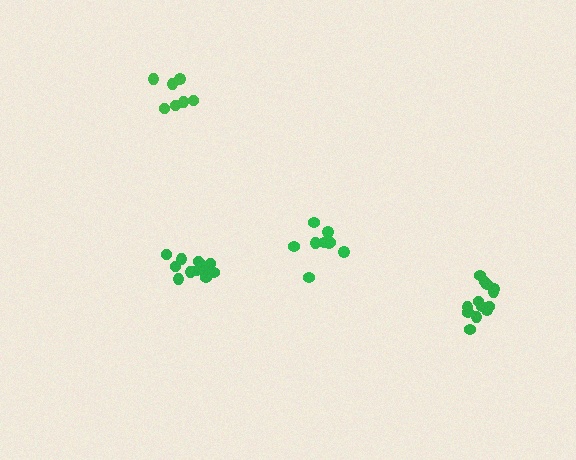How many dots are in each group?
Group 1: 7 dots, Group 2: 9 dots, Group 3: 13 dots, Group 4: 13 dots (42 total).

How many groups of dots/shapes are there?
There are 4 groups.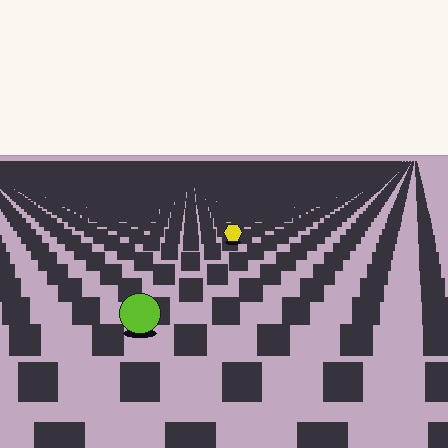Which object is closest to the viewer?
The lime circle is closest. The texture marks near it are larger and more spread out.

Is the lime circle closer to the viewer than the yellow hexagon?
Yes. The lime circle is closer — you can tell from the texture gradient: the ground texture is coarser near it.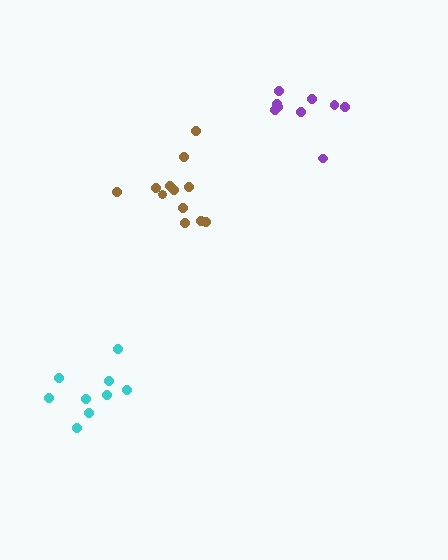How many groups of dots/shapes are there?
There are 3 groups.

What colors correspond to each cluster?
The clusters are colored: brown, purple, cyan.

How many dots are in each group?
Group 1: 12 dots, Group 2: 9 dots, Group 3: 9 dots (30 total).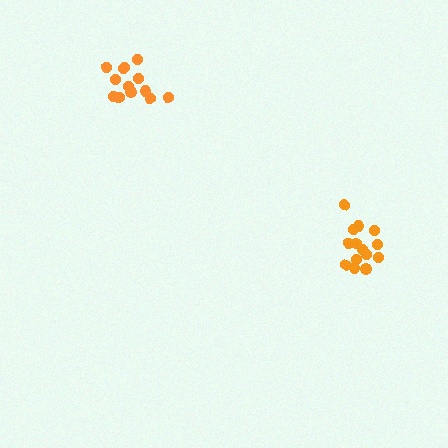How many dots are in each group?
Group 1: 13 dots, Group 2: 14 dots (27 total).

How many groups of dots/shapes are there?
There are 2 groups.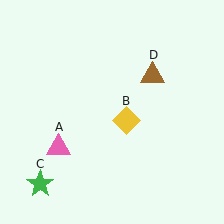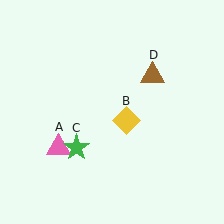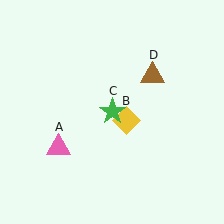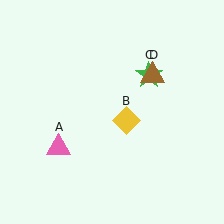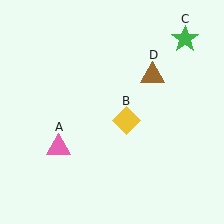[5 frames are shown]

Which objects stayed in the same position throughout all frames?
Pink triangle (object A) and yellow diamond (object B) and brown triangle (object D) remained stationary.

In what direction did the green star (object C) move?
The green star (object C) moved up and to the right.